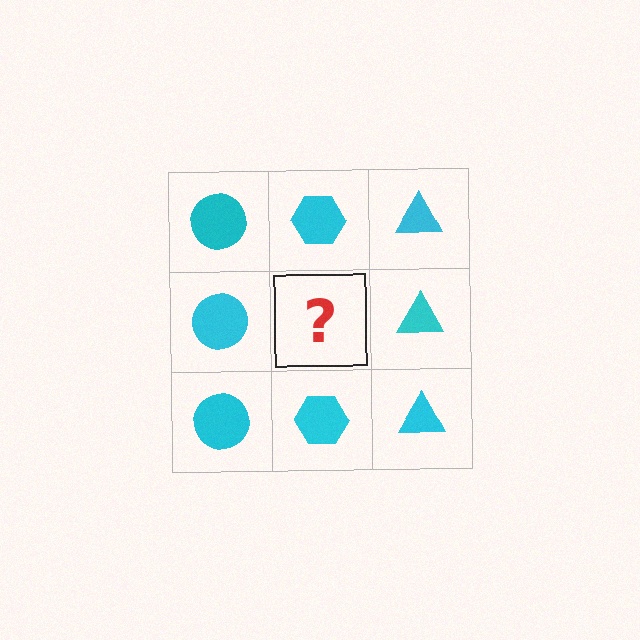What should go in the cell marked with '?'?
The missing cell should contain a cyan hexagon.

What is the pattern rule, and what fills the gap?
The rule is that each column has a consistent shape. The gap should be filled with a cyan hexagon.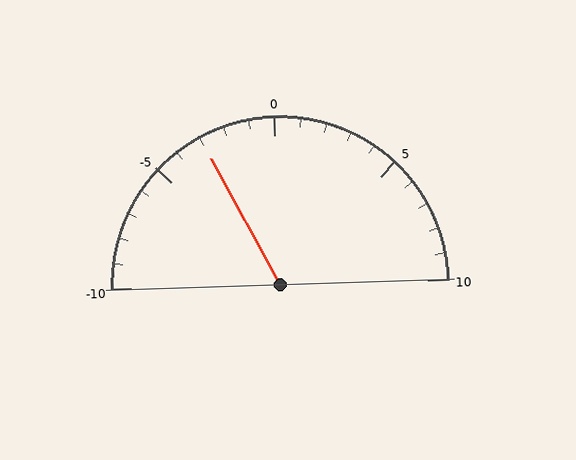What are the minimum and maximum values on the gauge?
The gauge ranges from -10 to 10.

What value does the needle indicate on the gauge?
The needle indicates approximately -3.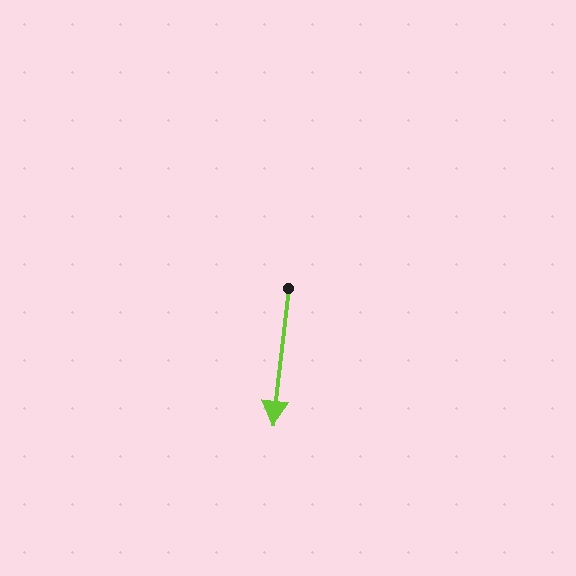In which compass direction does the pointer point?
South.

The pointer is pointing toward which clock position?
Roughly 6 o'clock.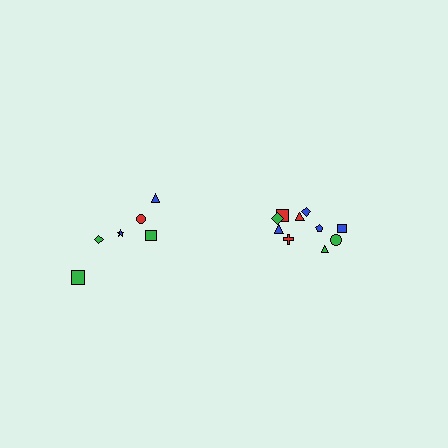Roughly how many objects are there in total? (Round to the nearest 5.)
Roughly 15 objects in total.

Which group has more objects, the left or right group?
The right group.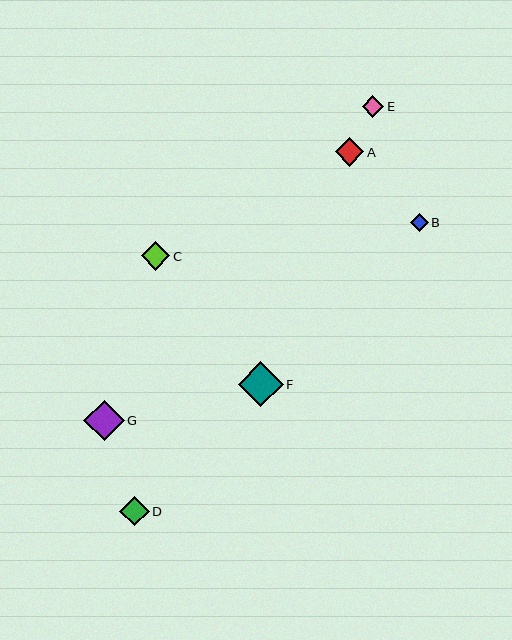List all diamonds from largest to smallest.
From largest to smallest: F, G, D, A, C, E, B.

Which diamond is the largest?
Diamond F is the largest with a size of approximately 45 pixels.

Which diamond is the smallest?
Diamond B is the smallest with a size of approximately 18 pixels.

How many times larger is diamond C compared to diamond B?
Diamond C is approximately 1.6 times the size of diamond B.